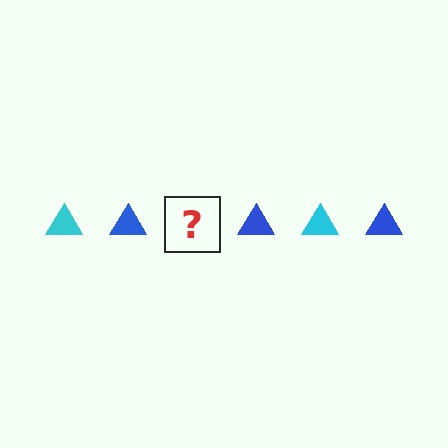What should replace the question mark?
The question mark should be replaced with a cyan triangle.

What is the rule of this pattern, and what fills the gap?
The rule is that the pattern cycles through cyan, blue triangles. The gap should be filled with a cyan triangle.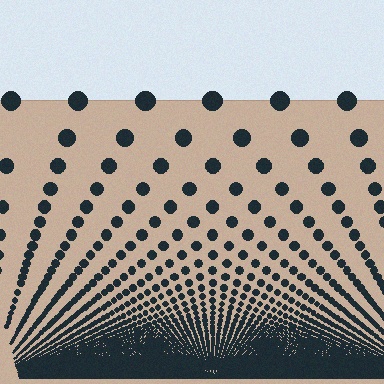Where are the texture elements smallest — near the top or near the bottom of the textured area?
Near the bottom.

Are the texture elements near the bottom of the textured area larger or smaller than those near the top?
Smaller. The gradient is inverted — elements near the bottom are smaller and denser.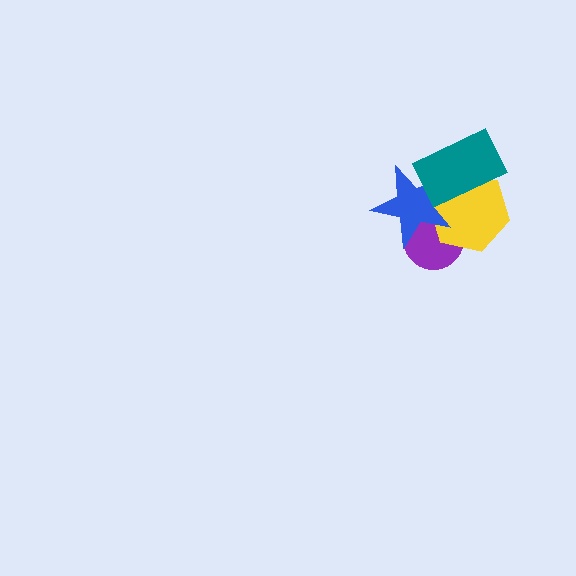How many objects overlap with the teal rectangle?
2 objects overlap with the teal rectangle.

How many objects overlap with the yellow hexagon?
3 objects overlap with the yellow hexagon.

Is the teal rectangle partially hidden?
No, no other shape covers it.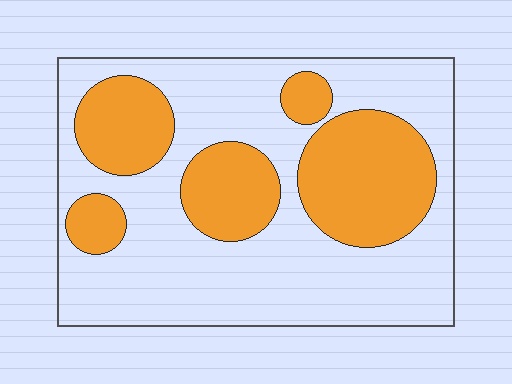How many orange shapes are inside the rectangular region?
5.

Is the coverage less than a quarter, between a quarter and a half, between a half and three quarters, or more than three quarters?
Between a quarter and a half.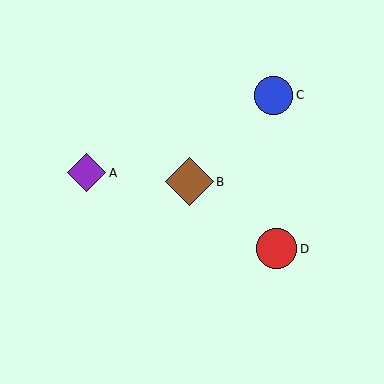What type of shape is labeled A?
Shape A is a purple diamond.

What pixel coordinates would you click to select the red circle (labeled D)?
Click at (277, 249) to select the red circle D.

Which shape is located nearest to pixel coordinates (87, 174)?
The purple diamond (labeled A) at (87, 173) is nearest to that location.